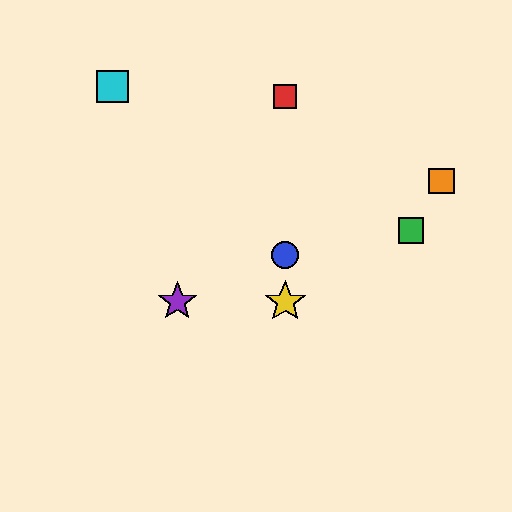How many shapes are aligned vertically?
3 shapes (the red square, the blue circle, the yellow star) are aligned vertically.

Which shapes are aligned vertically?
The red square, the blue circle, the yellow star are aligned vertically.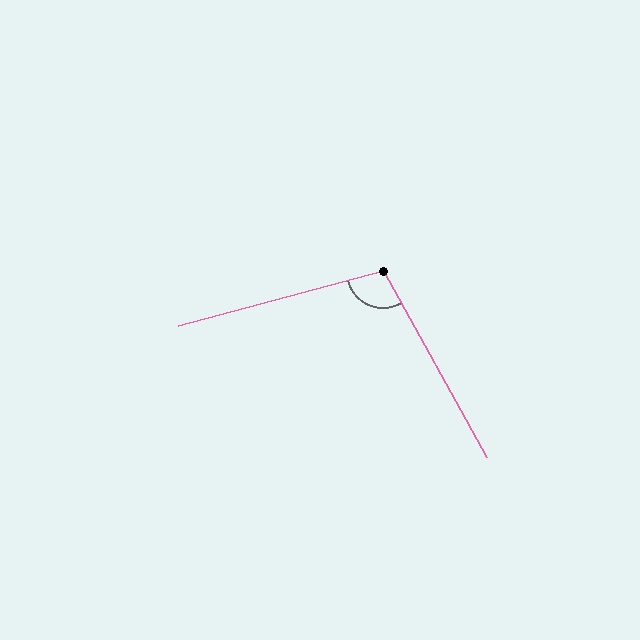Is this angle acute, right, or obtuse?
It is obtuse.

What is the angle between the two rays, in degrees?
Approximately 104 degrees.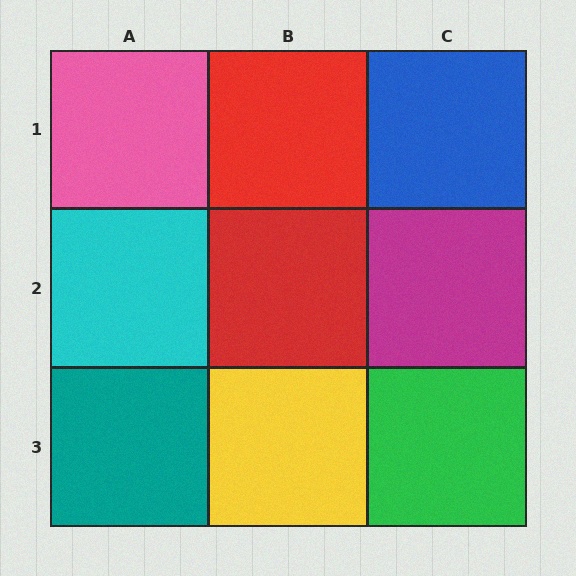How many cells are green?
1 cell is green.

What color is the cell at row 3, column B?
Yellow.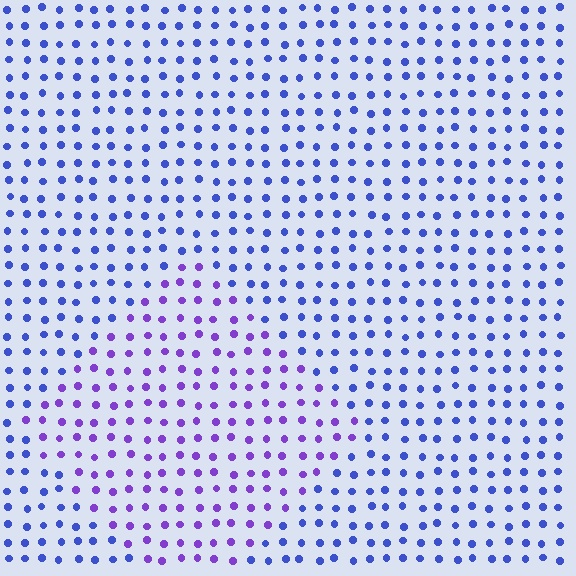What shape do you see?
I see a diamond.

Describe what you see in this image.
The image is filled with small blue elements in a uniform arrangement. A diamond-shaped region is visible where the elements are tinted to a slightly different hue, forming a subtle color boundary.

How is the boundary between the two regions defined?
The boundary is defined purely by a slight shift in hue (about 37 degrees). Spacing, size, and orientation are identical on both sides.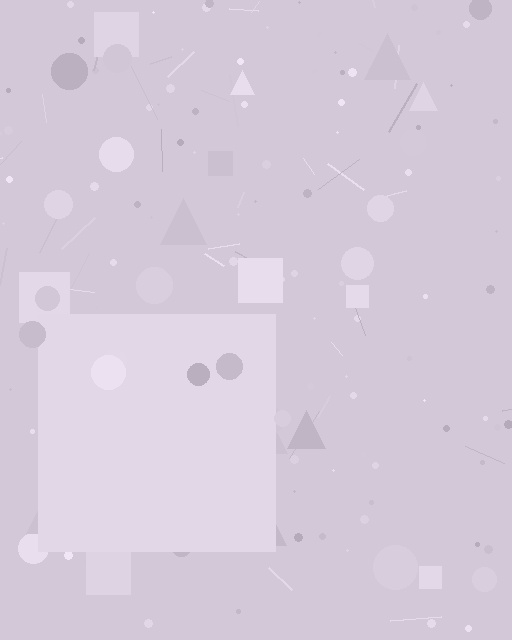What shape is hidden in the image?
A square is hidden in the image.